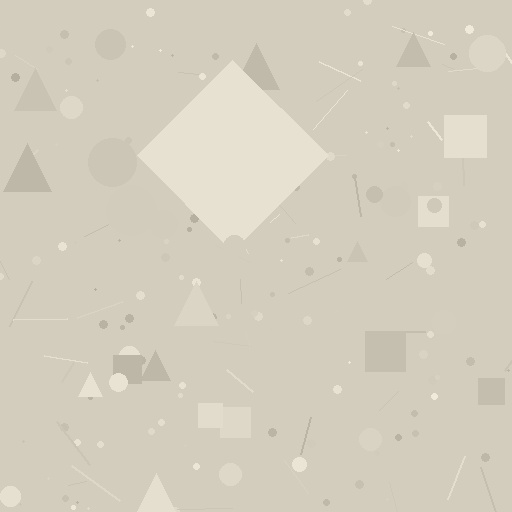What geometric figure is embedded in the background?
A diamond is embedded in the background.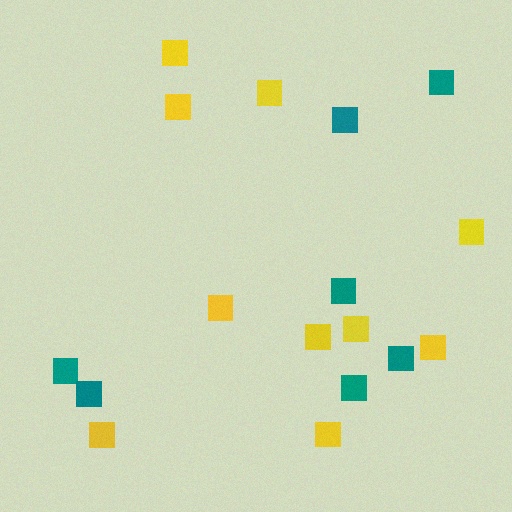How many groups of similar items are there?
There are 2 groups: one group of teal squares (7) and one group of yellow squares (10).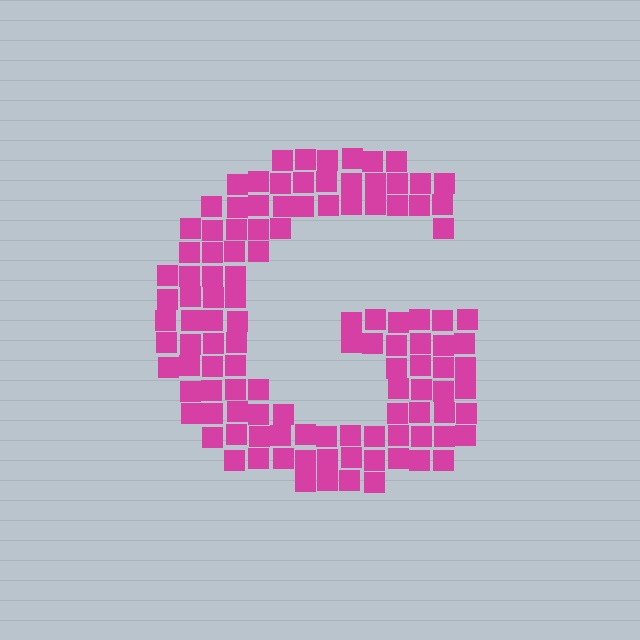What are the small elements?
The small elements are squares.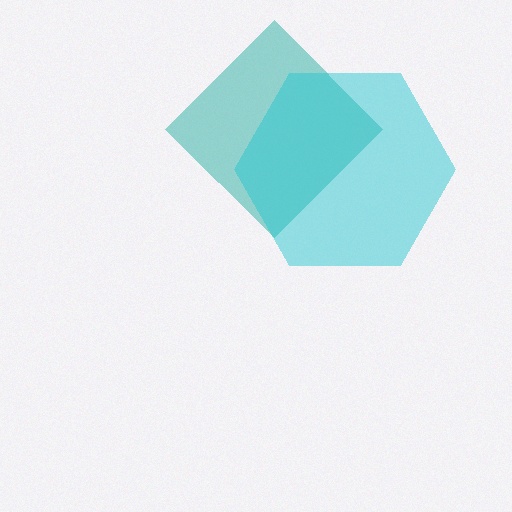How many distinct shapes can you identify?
There are 2 distinct shapes: a teal diamond, a cyan hexagon.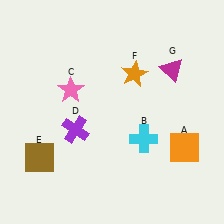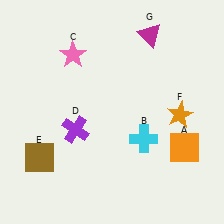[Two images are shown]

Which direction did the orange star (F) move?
The orange star (F) moved right.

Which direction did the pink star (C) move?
The pink star (C) moved up.